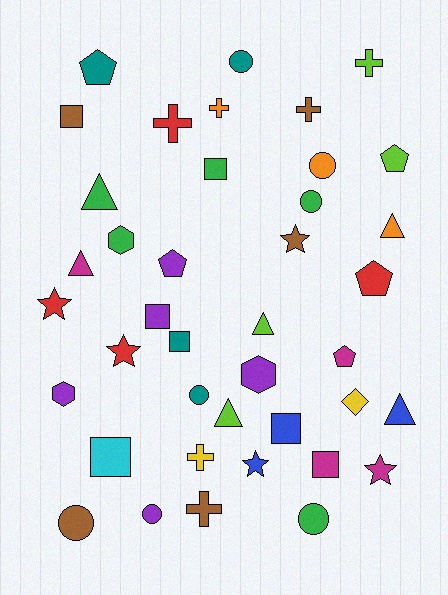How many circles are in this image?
There are 7 circles.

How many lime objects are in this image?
There are 4 lime objects.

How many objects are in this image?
There are 40 objects.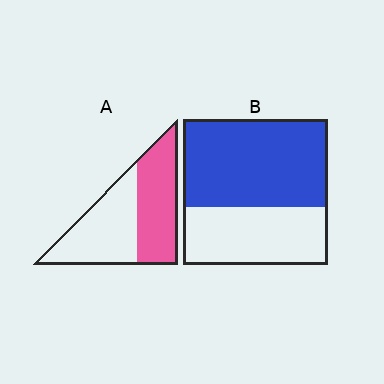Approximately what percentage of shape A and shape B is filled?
A is approximately 50% and B is approximately 60%.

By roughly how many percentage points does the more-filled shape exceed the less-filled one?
By roughly 10 percentage points (B over A).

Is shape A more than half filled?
Roughly half.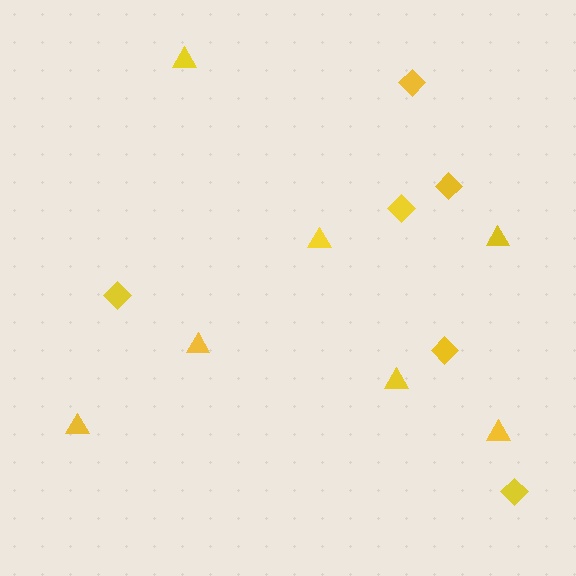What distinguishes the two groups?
There are 2 groups: one group of diamonds (6) and one group of triangles (7).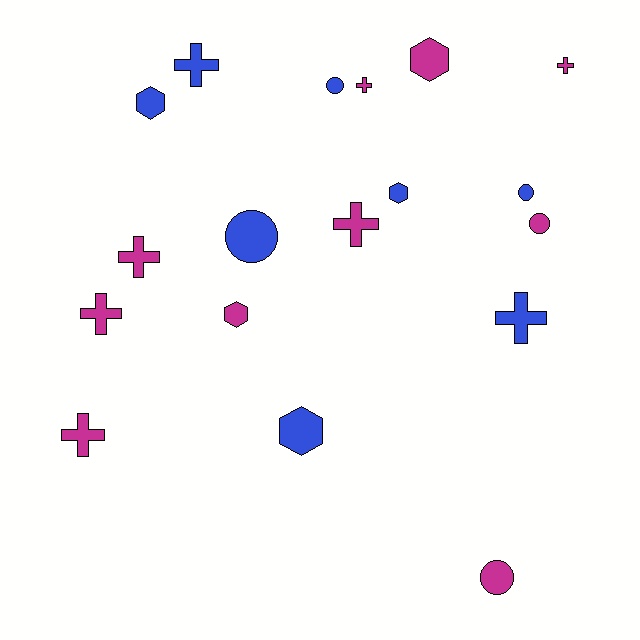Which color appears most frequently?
Magenta, with 10 objects.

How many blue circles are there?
There are 3 blue circles.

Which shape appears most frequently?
Cross, with 8 objects.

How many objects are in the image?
There are 18 objects.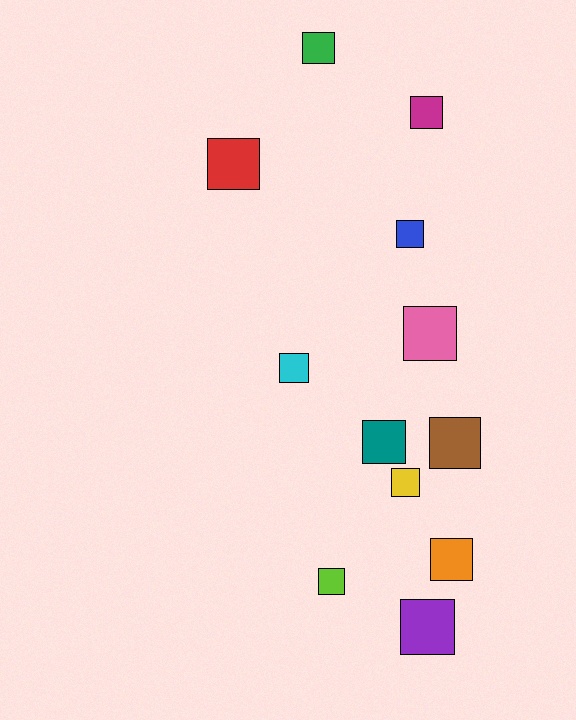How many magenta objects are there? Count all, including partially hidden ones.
There is 1 magenta object.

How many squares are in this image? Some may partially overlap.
There are 12 squares.